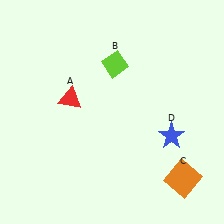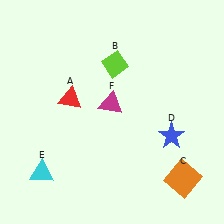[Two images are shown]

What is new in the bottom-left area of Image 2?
A cyan triangle (E) was added in the bottom-left area of Image 2.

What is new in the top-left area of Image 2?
A magenta triangle (F) was added in the top-left area of Image 2.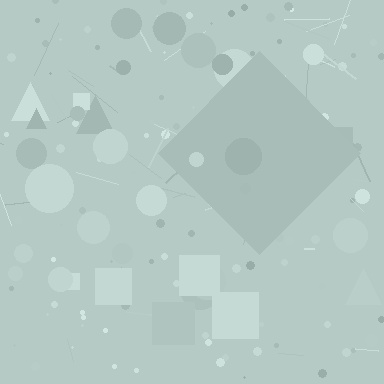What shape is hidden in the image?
A diamond is hidden in the image.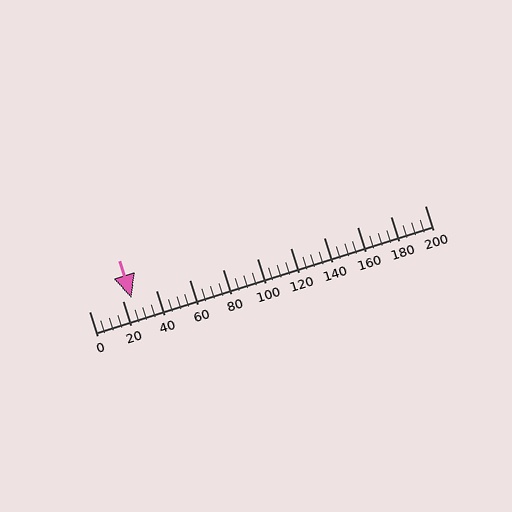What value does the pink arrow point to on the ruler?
The pink arrow points to approximately 25.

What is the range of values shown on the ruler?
The ruler shows values from 0 to 200.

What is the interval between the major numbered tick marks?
The major tick marks are spaced 20 units apart.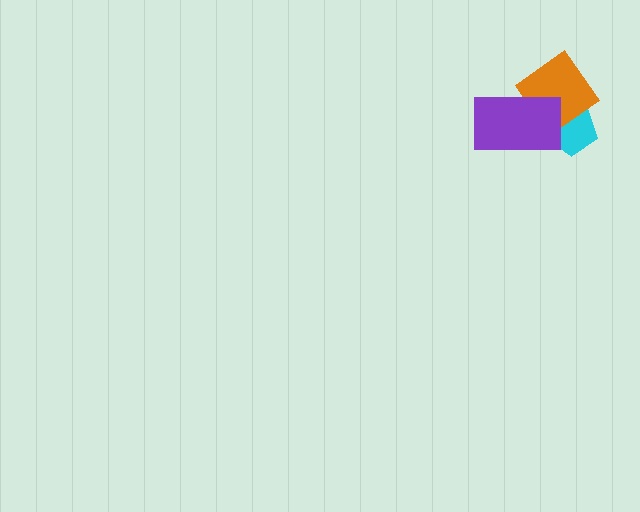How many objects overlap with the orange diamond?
2 objects overlap with the orange diamond.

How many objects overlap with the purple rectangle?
2 objects overlap with the purple rectangle.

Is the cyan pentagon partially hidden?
Yes, it is partially covered by another shape.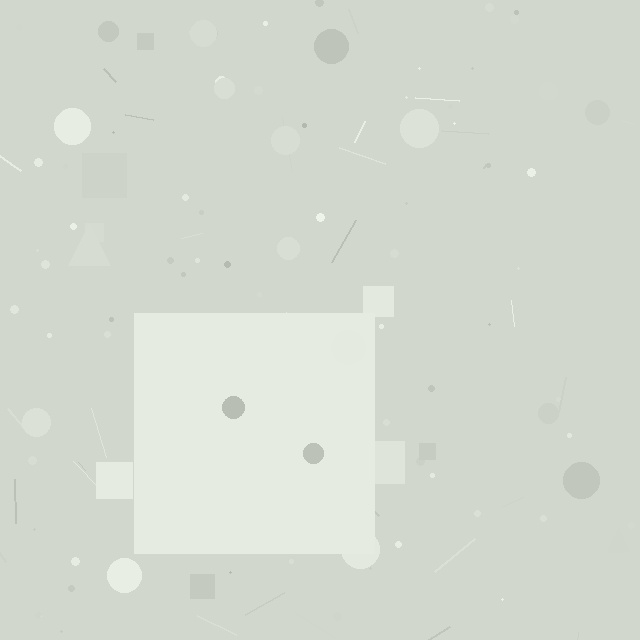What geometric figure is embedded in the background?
A square is embedded in the background.